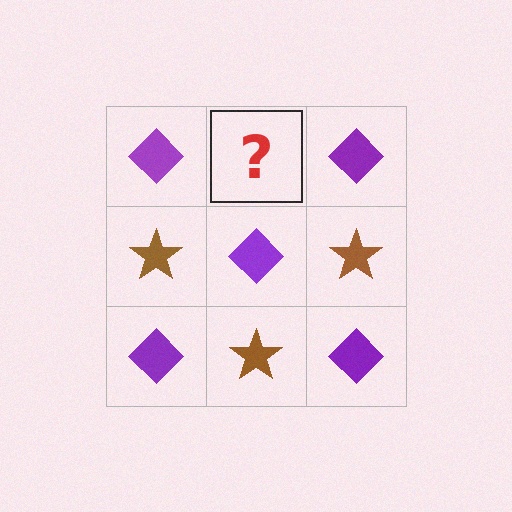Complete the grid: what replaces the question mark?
The question mark should be replaced with a brown star.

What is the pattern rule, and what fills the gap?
The rule is that it alternates purple diamond and brown star in a checkerboard pattern. The gap should be filled with a brown star.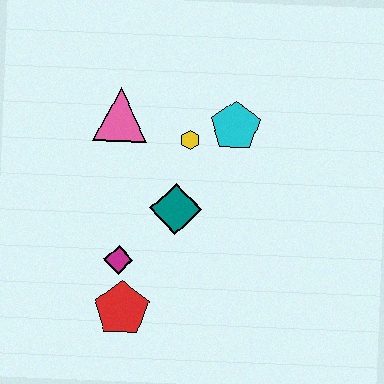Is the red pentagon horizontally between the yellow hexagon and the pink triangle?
Yes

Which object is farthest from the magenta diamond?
The cyan pentagon is farthest from the magenta diamond.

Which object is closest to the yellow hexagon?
The cyan pentagon is closest to the yellow hexagon.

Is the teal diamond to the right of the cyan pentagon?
No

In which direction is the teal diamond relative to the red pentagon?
The teal diamond is above the red pentagon.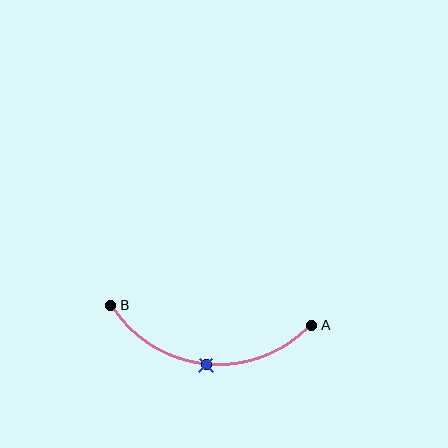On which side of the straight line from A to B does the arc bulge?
The arc bulges below the straight line connecting A and B.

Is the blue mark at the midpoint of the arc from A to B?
Yes. The blue mark lies on the arc at equal arc-length from both A and B — it is the arc midpoint.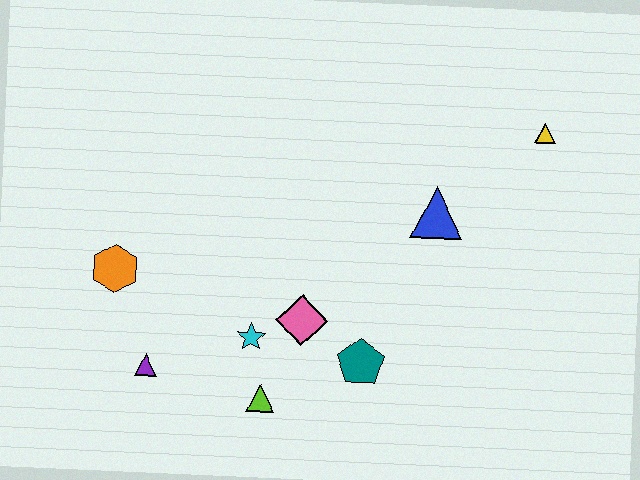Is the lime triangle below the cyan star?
Yes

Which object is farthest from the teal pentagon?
The yellow triangle is farthest from the teal pentagon.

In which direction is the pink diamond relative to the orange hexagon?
The pink diamond is to the right of the orange hexagon.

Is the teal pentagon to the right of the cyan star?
Yes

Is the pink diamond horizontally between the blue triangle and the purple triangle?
Yes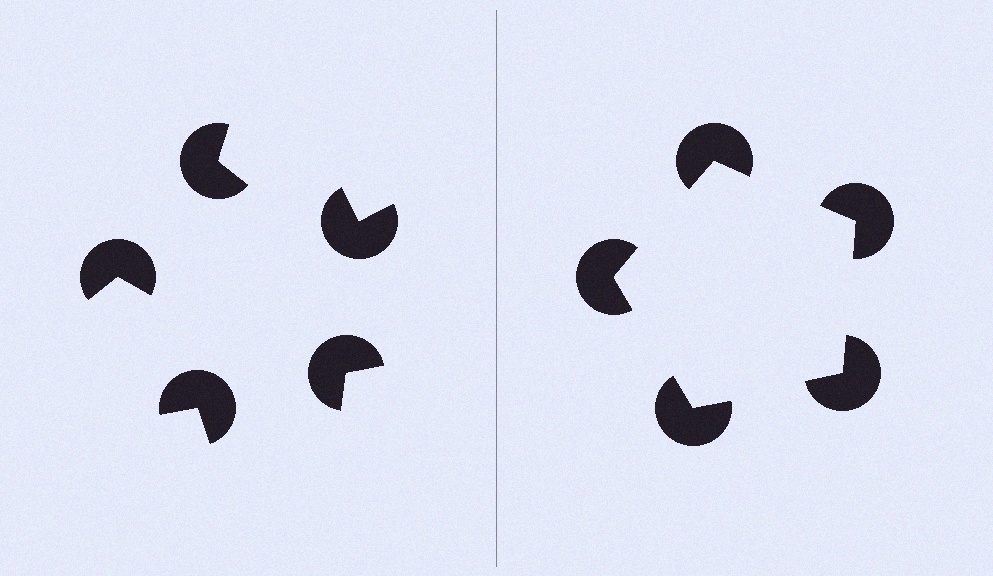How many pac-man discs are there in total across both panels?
10 — 5 on each side.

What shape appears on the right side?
An illusory pentagon.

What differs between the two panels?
The pac-man discs are positioned identically on both sides; only the wedge orientations differ. On the right they align to a pentagon; on the left they are misaligned.